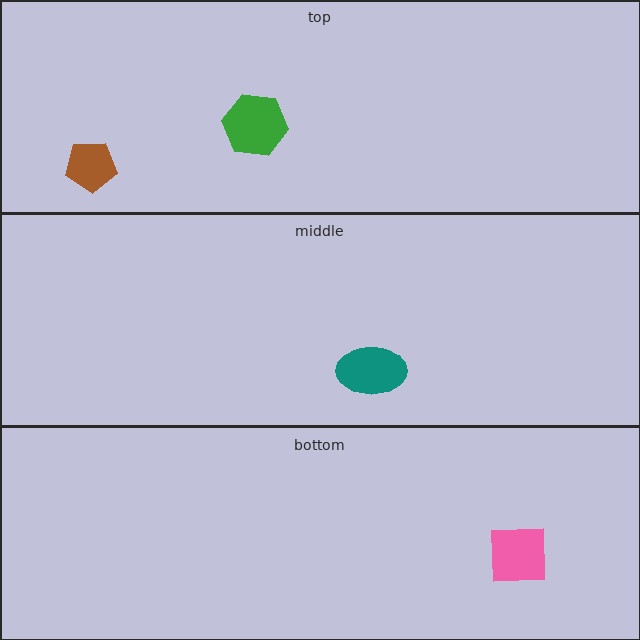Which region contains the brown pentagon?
The top region.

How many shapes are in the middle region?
1.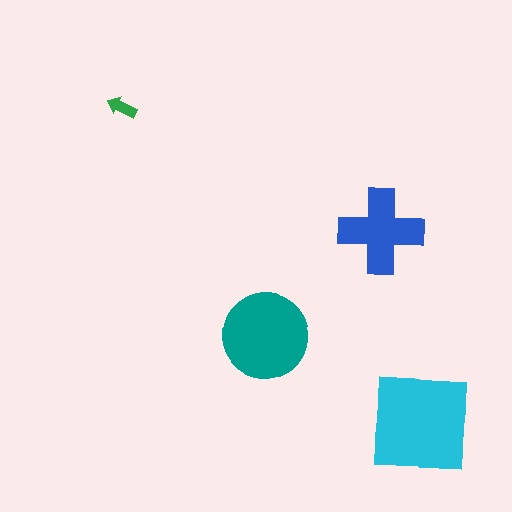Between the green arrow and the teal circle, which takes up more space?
The teal circle.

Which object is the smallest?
The green arrow.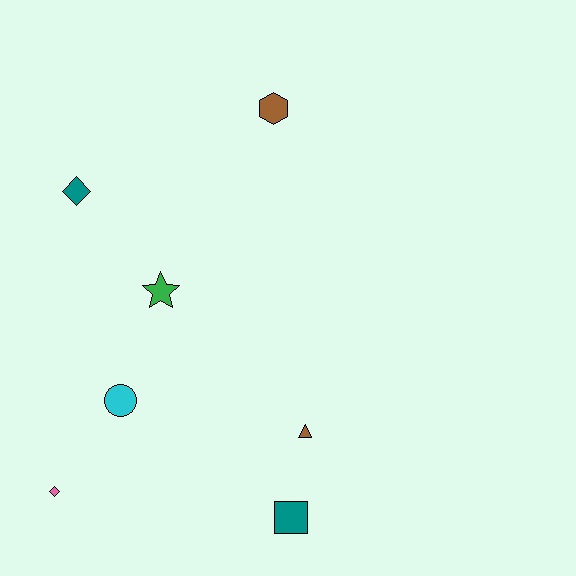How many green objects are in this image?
There is 1 green object.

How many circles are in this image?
There is 1 circle.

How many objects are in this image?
There are 7 objects.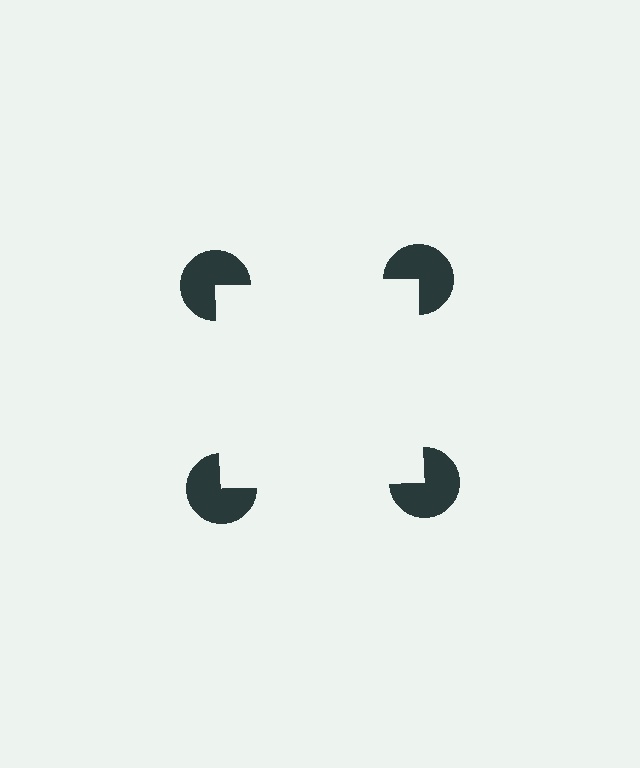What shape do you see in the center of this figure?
An illusory square — its edges are inferred from the aligned wedge cuts in the pac-man discs, not physically drawn.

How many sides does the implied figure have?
4 sides.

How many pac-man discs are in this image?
There are 4 — one at each vertex of the illusory square.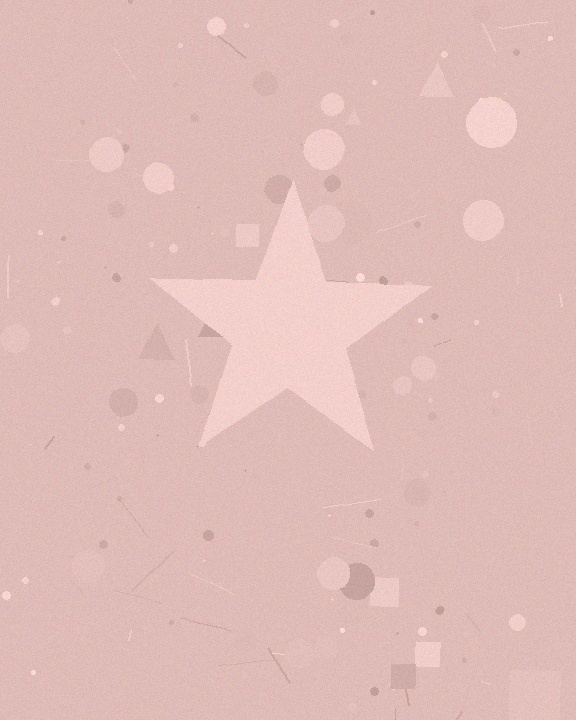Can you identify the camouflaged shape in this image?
The camouflaged shape is a star.